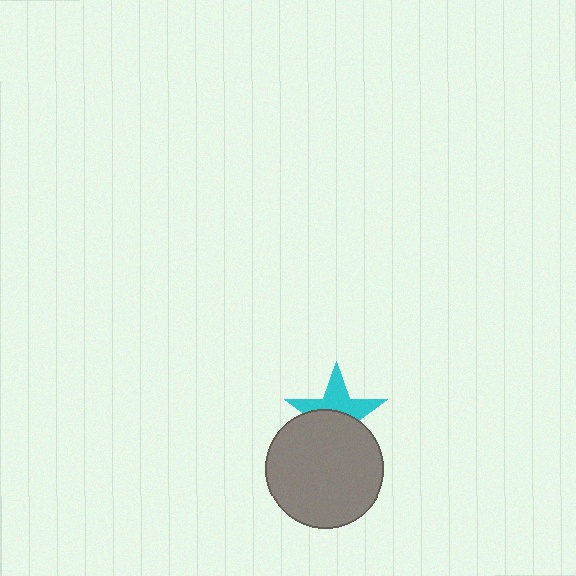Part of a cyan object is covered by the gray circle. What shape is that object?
It is a star.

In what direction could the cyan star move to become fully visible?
The cyan star could move up. That would shift it out from behind the gray circle entirely.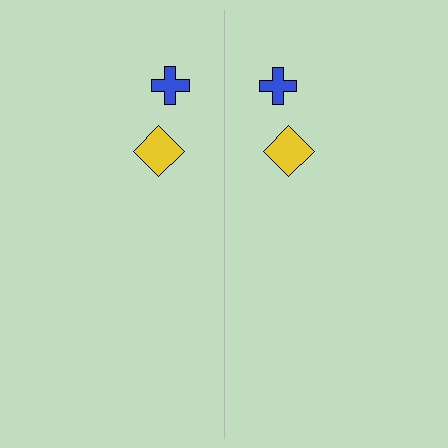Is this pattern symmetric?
Yes, this pattern has bilateral (reflection) symmetry.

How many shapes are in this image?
There are 4 shapes in this image.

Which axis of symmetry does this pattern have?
The pattern has a vertical axis of symmetry running through the center of the image.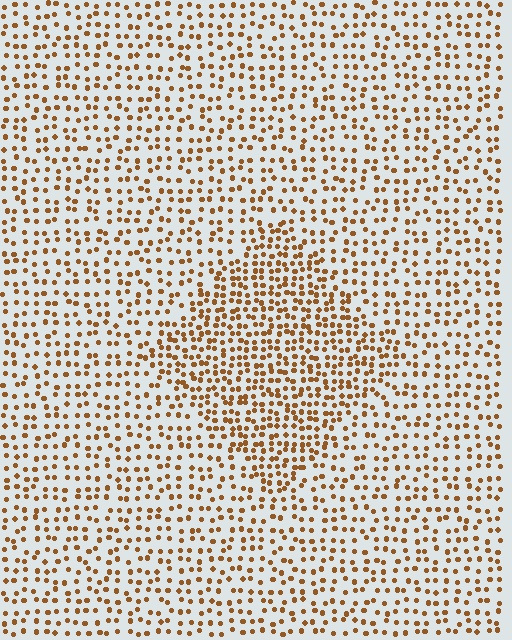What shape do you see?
I see a diamond.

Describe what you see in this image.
The image contains small brown elements arranged at two different densities. A diamond-shaped region is visible where the elements are more densely packed than the surrounding area.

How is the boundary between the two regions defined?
The boundary is defined by a change in element density (approximately 1.7x ratio). All elements are the same color, size, and shape.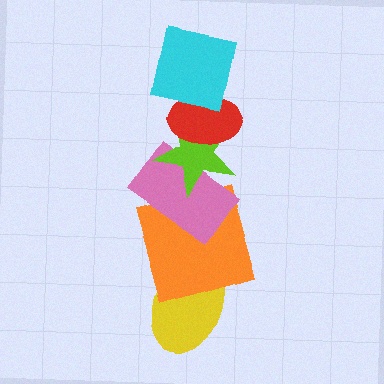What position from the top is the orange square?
The orange square is 5th from the top.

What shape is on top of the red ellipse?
The cyan square is on top of the red ellipse.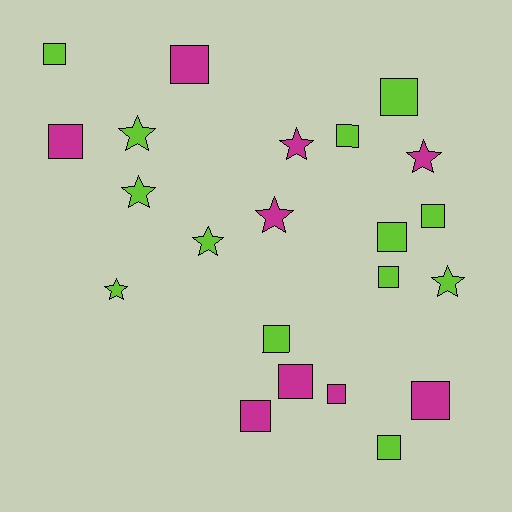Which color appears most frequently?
Lime, with 13 objects.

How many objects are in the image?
There are 22 objects.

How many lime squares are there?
There are 8 lime squares.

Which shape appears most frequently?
Square, with 14 objects.